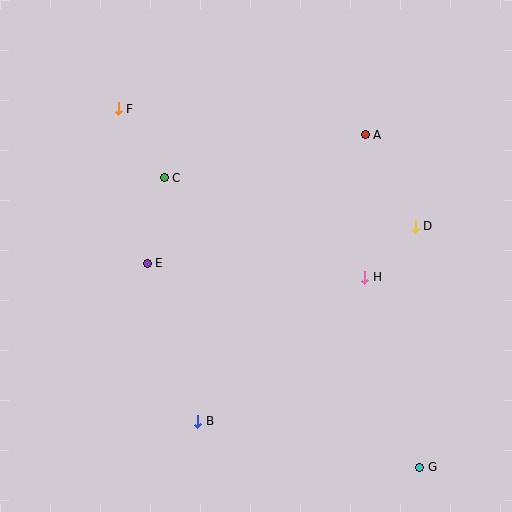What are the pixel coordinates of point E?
Point E is at (147, 263).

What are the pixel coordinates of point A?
Point A is at (365, 135).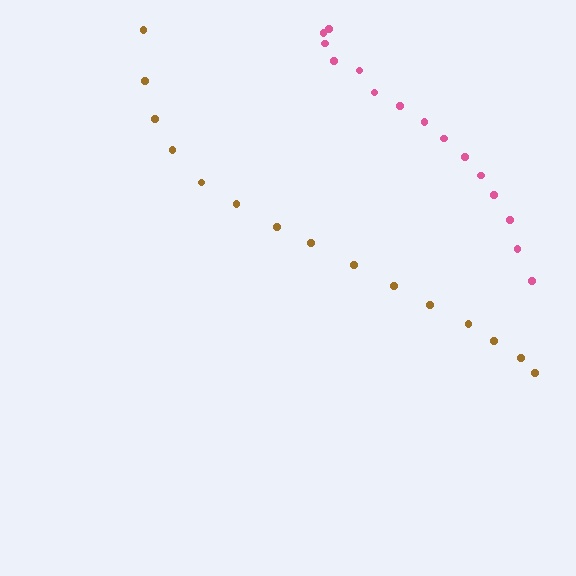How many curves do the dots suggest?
There are 2 distinct paths.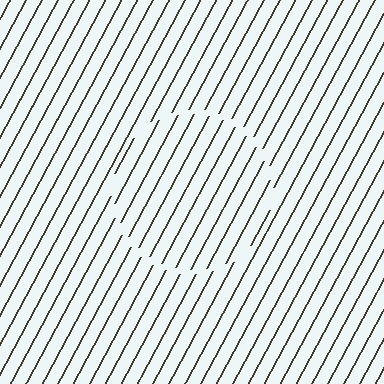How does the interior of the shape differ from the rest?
The interior of the shape contains the same grating, shifted by half a period — the contour is defined by the phase discontinuity where line-ends from the inner and outer gratings abut.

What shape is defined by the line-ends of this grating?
An illusory circle. The interior of the shape contains the same grating, shifted by half a period — the contour is defined by the phase discontinuity where line-ends from the inner and outer gratings abut.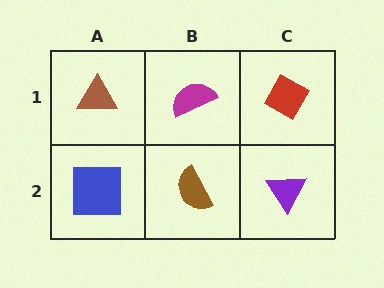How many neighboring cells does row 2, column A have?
2.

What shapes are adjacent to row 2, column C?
A red diamond (row 1, column C), a brown semicircle (row 2, column B).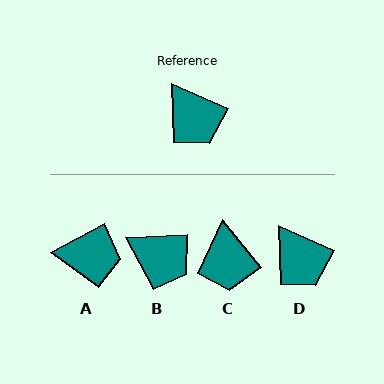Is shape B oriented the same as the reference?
No, it is off by about 27 degrees.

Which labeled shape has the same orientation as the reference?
D.